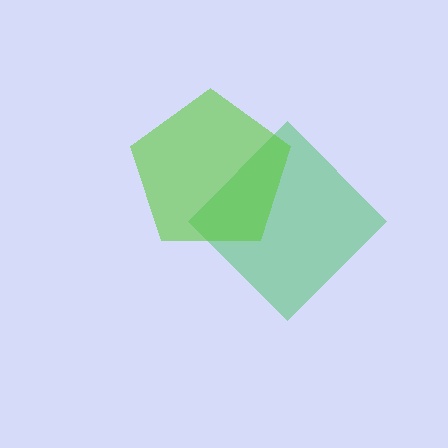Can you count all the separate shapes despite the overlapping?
Yes, there are 2 separate shapes.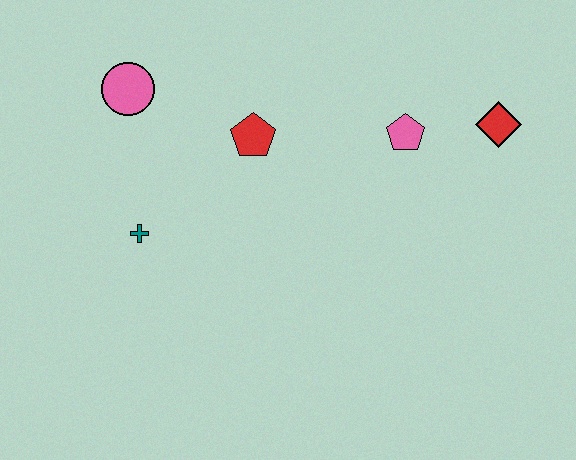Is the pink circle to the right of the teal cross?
No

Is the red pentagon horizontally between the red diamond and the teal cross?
Yes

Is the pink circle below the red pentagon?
No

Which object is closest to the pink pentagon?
The red diamond is closest to the pink pentagon.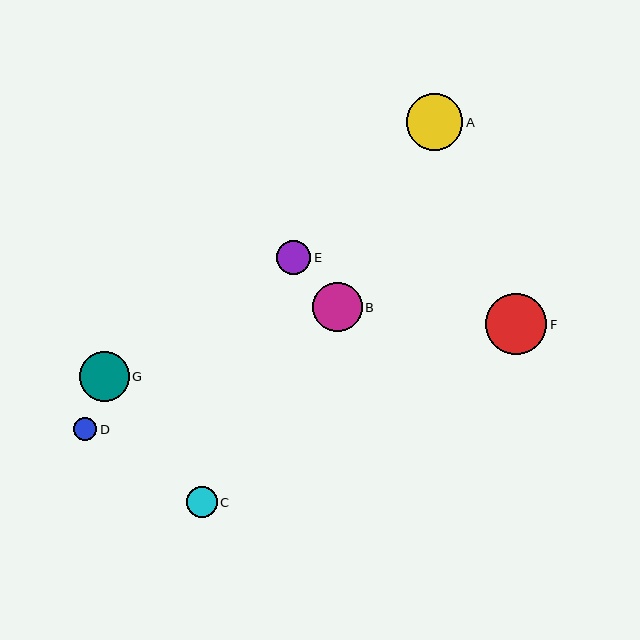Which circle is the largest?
Circle F is the largest with a size of approximately 61 pixels.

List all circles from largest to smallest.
From largest to smallest: F, A, G, B, E, C, D.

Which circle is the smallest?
Circle D is the smallest with a size of approximately 24 pixels.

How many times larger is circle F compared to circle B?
Circle F is approximately 1.2 times the size of circle B.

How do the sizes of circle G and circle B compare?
Circle G and circle B are approximately the same size.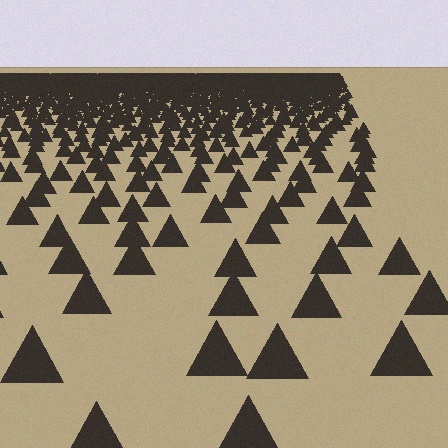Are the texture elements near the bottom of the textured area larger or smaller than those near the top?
Larger. Near the bottom, elements are closer to the viewer and appear at a bigger on-screen size.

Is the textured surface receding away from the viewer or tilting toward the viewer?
The surface is receding away from the viewer. Texture elements get smaller and denser toward the top.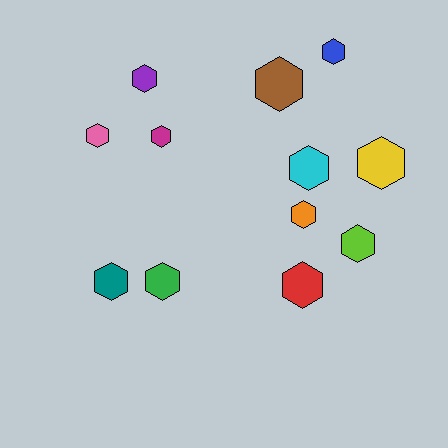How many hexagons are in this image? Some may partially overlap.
There are 12 hexagons.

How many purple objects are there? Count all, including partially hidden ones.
There is 1 purple object.